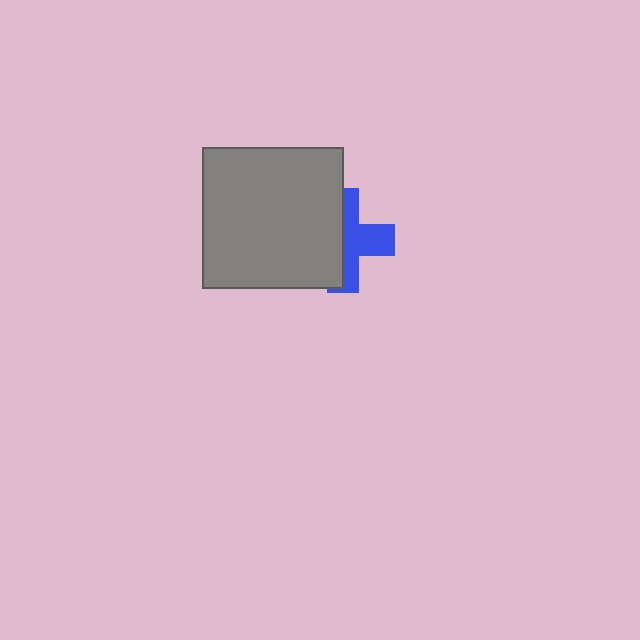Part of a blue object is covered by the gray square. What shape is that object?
It is a cross.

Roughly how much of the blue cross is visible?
About half of it is visible (roughly 51%).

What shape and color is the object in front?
The object in front is a gray square.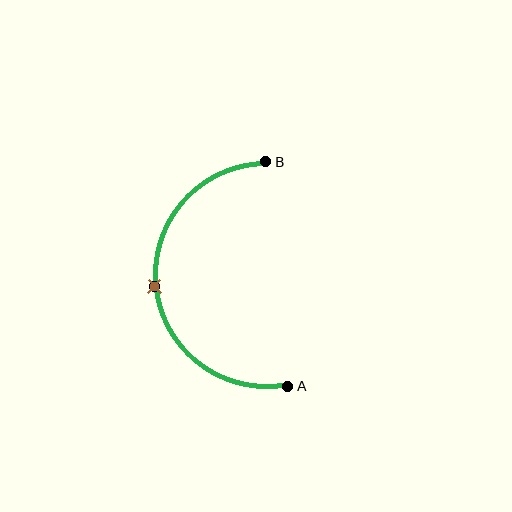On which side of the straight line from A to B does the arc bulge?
The arc bulges to the left of the straight line connecting A and B.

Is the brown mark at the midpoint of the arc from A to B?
Yes. The brown mark lies on the arc at equal arc-length from both A and B — it is the arc midpoint.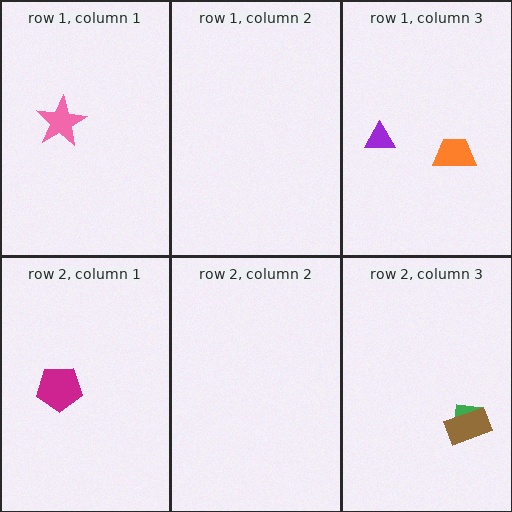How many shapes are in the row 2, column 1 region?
1.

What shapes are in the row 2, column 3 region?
The green square, the brown rectangle.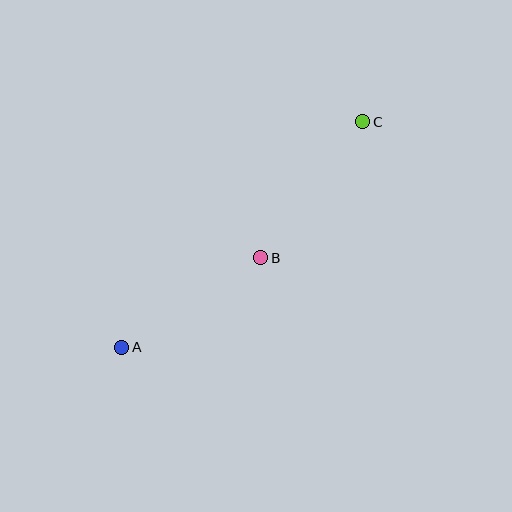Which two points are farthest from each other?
Points A and C are farthest from each other.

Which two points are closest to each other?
Points A and B are closest to each other.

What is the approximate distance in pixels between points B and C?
The distance between B and C is approximately 170 pixels.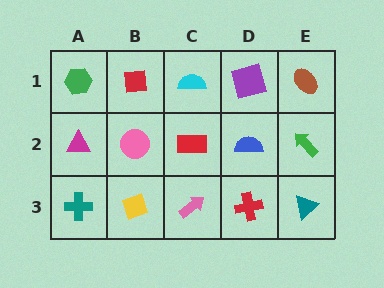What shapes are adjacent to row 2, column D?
A purple square (row 1, column D), a red cross (row 3, column D), a red rectangle (row 2, column C), a green arrow (row 2, column E).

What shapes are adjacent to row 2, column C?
A cyan semicircle (row 1, column C), a pink arrow (row 3, column C), a pink circle (row 2, column B), a blue semicircle (row 2, column D).